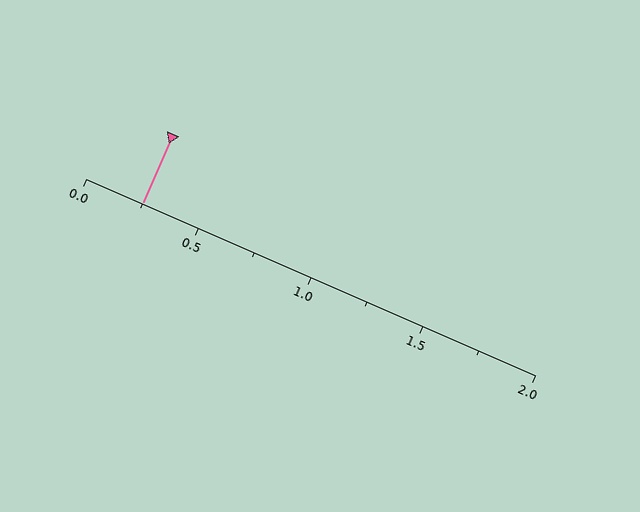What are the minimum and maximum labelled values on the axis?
The axis runs from 0.0 to 2.0.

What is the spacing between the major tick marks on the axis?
The major ticks are spaced 0.5 apart.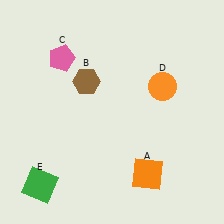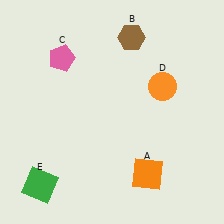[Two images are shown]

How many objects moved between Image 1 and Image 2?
1 object moved between the two images.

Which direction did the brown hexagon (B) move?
The brown hexagon (B) moved right.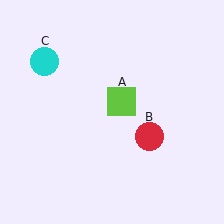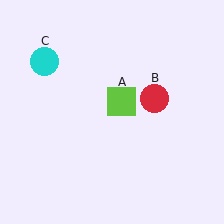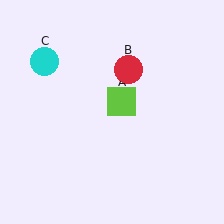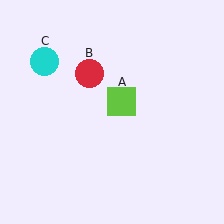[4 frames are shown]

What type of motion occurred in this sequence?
The red circle (object B) rotated counterclockwise around the center of the scene.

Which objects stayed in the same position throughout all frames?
Lime square (object A) and cyan circle (object C) remained stationary.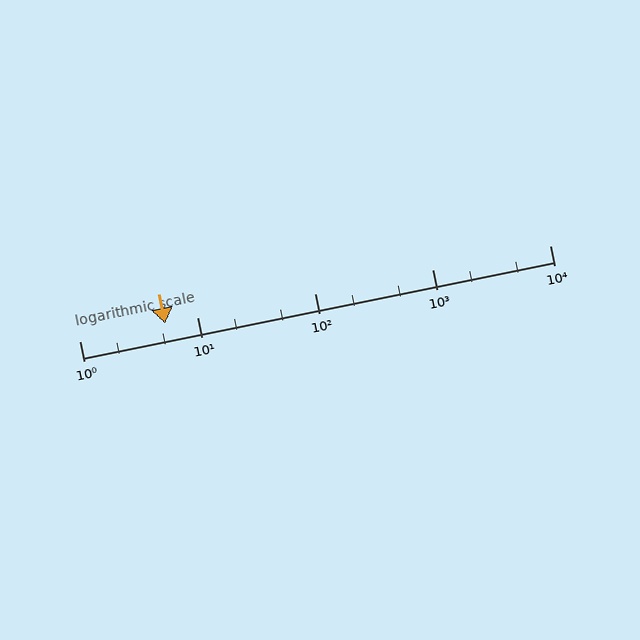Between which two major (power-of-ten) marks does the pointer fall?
The pointer is between 1 and 10.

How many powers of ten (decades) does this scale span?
The scale spans 4 decades, from 1 to 10000.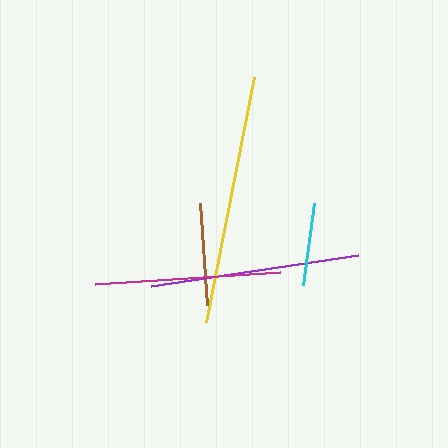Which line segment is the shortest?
The cyan line is the shortest at approximately 83 pixels.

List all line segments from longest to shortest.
From longest to shortest: yellow, purple, magenta, brown, cyan.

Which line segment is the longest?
The yellow line is the longest at approximately 250 pixels.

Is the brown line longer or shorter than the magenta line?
The magenta line is longer than the brown line.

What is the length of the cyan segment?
The cyan segment is approximately 83 pixels long.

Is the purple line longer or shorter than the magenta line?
The purple line is longer than the magenta line.